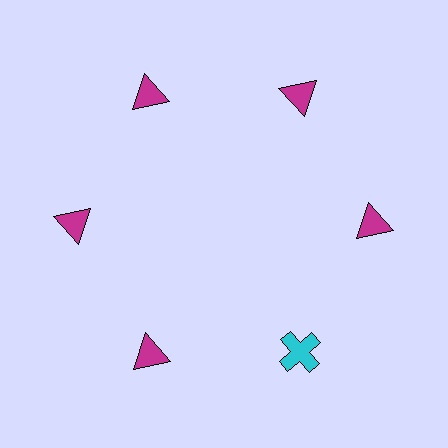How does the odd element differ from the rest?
It differs in both color (cyan instead of magenta) and shape (cross instead of triangle).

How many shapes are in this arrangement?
There are 6 shapes arranged in a ring pattern.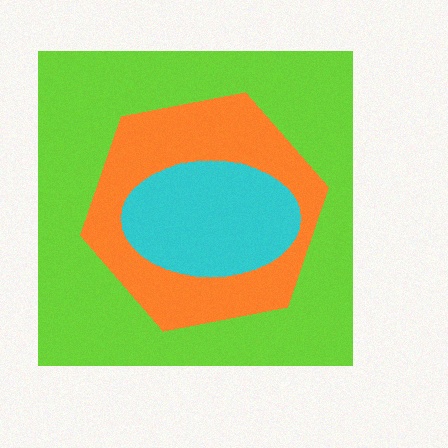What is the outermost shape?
The lime square.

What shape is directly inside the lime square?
The orange hexagon.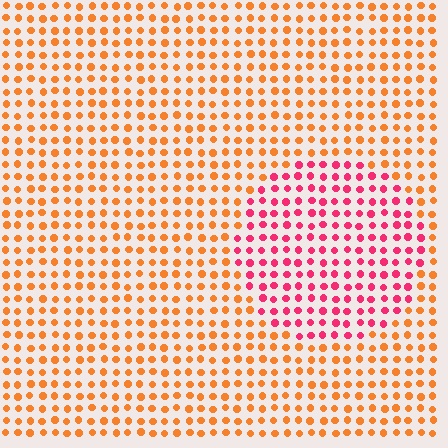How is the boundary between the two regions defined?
The boundary is defined purely by a slight shift in hue (about 47 degrees). Spacing, size, and orientation are identical on both sides.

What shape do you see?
I see a circle.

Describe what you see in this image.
The image is filled with small orange elements in a uniform arrangement. A circle-shaped region is visible where the elements are tinted to a slightly different hue, forming a subtle color boundary.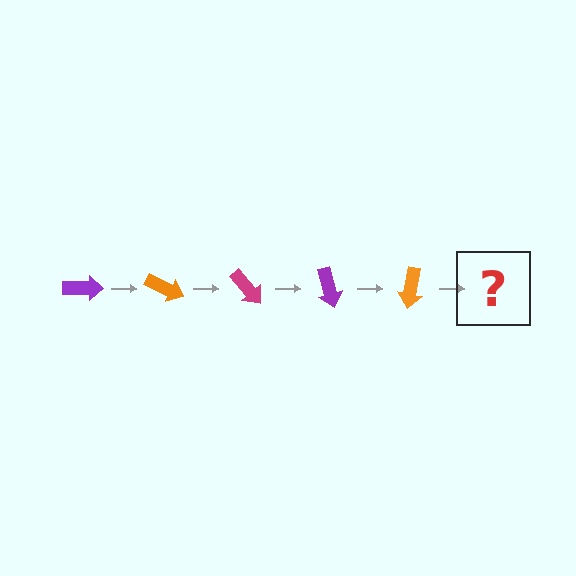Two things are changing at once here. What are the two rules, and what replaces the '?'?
The two rules are that it rotates 25 degrees each step and the color cycles through purple, orange, and magenta. The '?' should be a magenta arrow, rotated 125 degrees from the start.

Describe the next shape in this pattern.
It should be a magenta arrow, rotated 125 degrees from the start.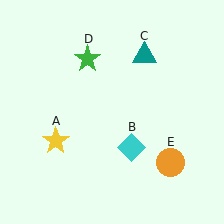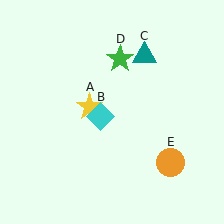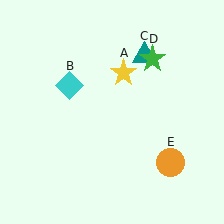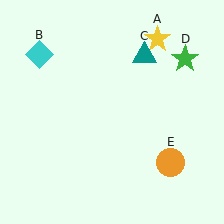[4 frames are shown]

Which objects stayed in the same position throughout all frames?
Teal triangle (object C) and orange circle (object E) remained stationary.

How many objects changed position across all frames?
3 objects changed position: yellow star (object A), cyan diamond (object B), green star (object D).